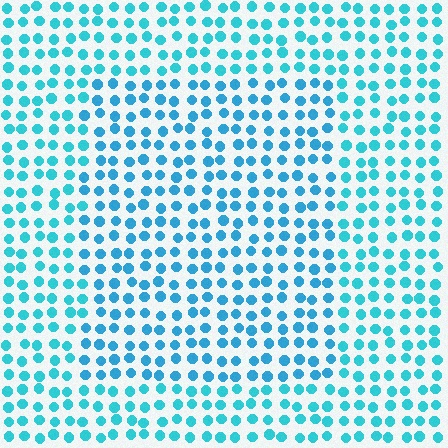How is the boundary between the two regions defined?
The boundary is defined purely by a slight shift in hue (about 15 degrees). Spacing, size, and orientation are identical on both sides.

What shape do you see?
I see a rectangle.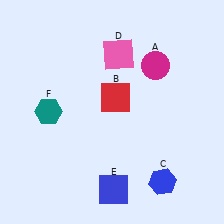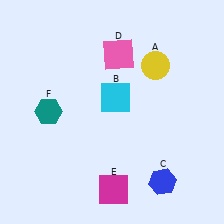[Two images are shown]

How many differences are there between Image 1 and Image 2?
There are 3 differences between the two images.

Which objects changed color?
A changed from magenta to yellow. B changed from red to cyan. E changed from blue to magenta.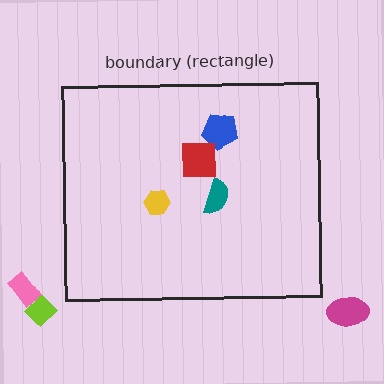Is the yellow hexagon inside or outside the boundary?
Inside.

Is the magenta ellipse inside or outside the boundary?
Outside.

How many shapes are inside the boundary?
4 inside, 3 outside.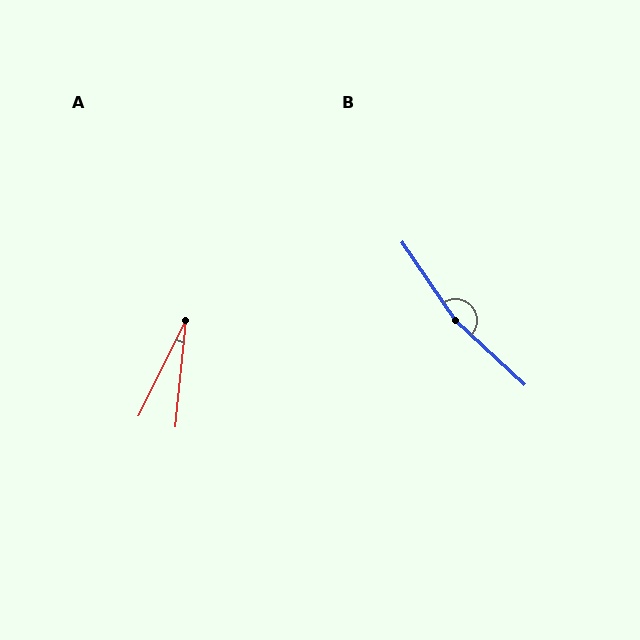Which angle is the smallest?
A, at approximately 21 degrees.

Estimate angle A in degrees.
Approximately 21 degrees.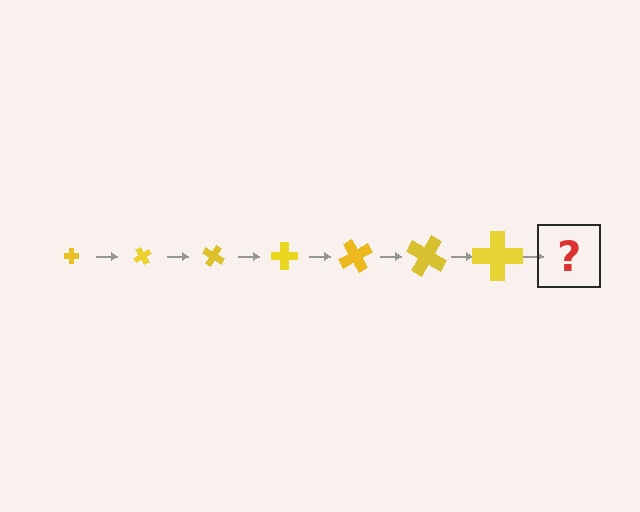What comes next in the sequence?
The next element should be a cross, larger than the previous one and rotated 420 degrees from the start.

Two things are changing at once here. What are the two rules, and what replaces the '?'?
The two rules are that the cross grows larger each step and it rotates 60 degrees each step. The '?' should be a cross, larger than the previous one and rotated 420 degrees from the start.